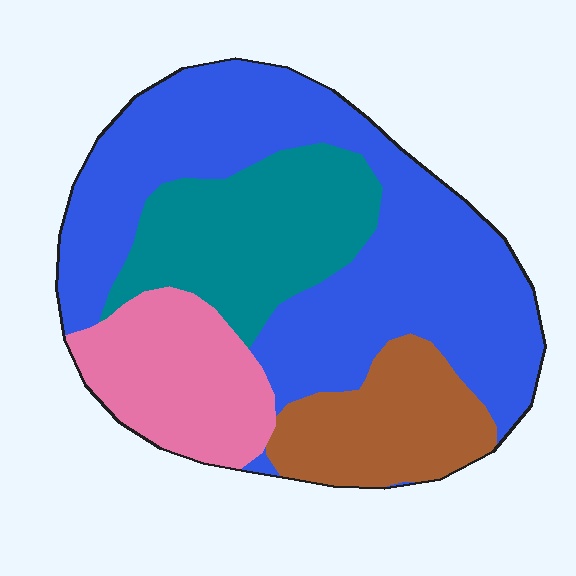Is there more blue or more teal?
Blue.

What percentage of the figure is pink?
Pink covers around 15% of the figure.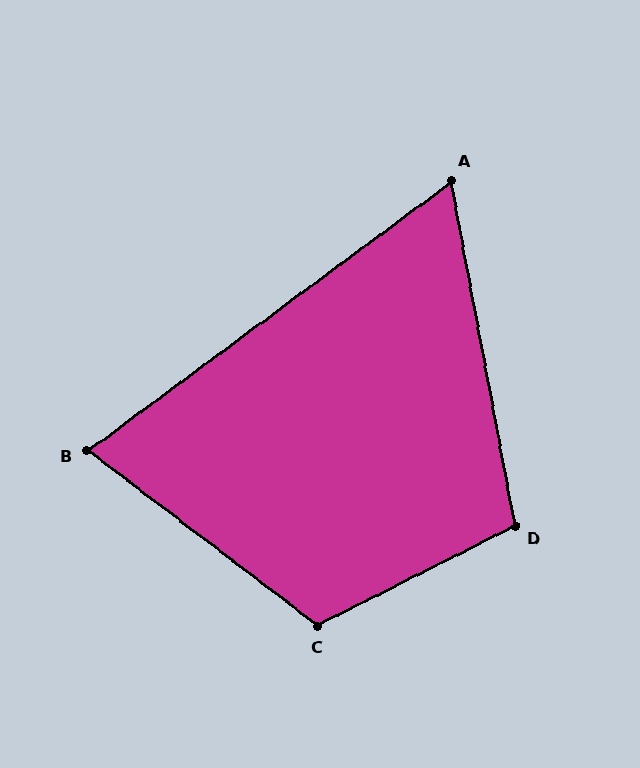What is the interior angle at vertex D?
Approximately 106 degrees (obtuse).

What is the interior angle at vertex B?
Approximately 74 degrees (acute).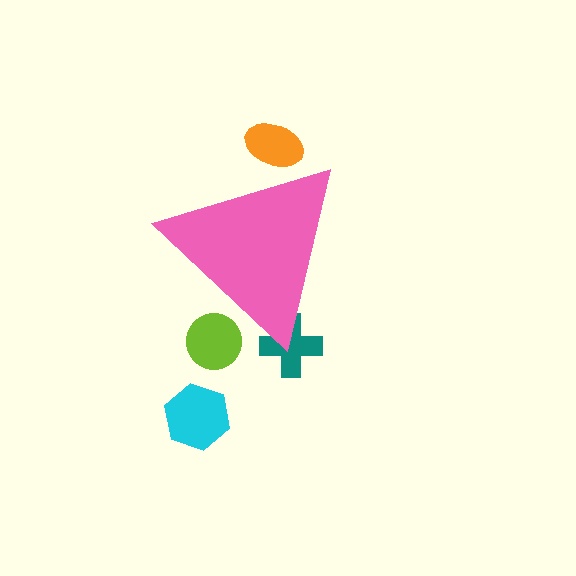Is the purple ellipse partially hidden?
Yes, the purple ellipse is partially hidden behind the pink triangle.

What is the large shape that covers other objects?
A pink triangle.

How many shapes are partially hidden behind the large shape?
4 shapes are partially hidden.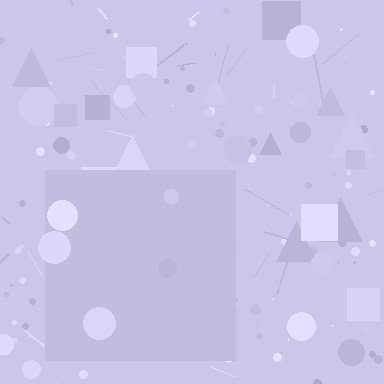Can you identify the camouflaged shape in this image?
The camouflaged shape is a square.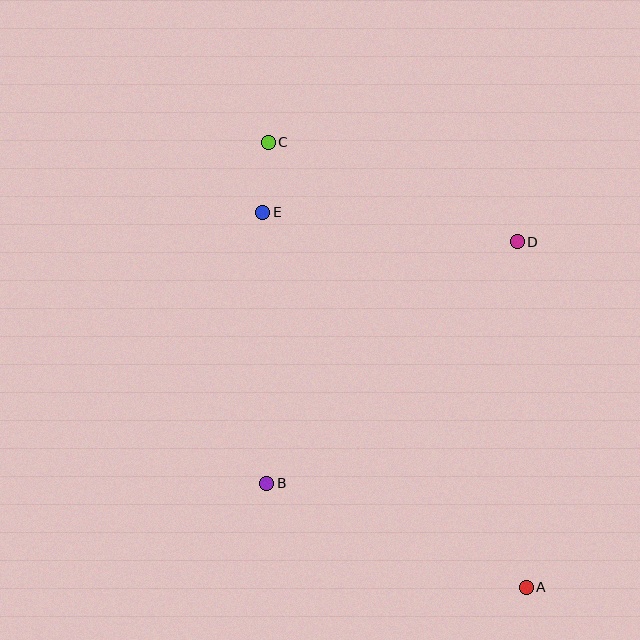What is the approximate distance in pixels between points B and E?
The distance between B and E is approximately 271 pixels.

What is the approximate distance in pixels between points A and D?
The distance between A and D is approximately 346 pixels.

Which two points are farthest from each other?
Points A and C are farthest from each other.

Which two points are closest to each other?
Points C and E are closest to each other.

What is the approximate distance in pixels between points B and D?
The distance between B and D is approximately 348 pixels.